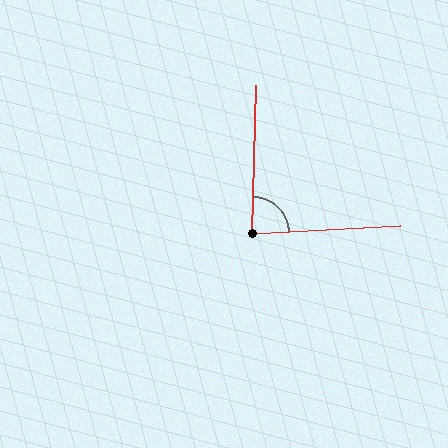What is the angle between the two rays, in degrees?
Approximately 86 degrees.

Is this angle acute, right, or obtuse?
It is approximately a right angle.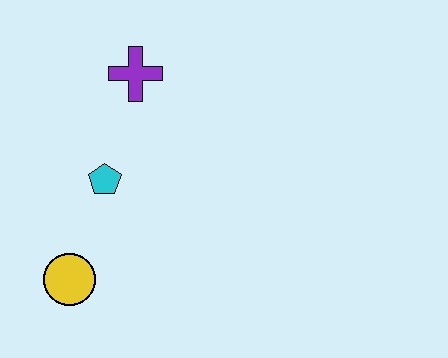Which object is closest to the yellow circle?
The cyan pentagon is closest to the yellow circle.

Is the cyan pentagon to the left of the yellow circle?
No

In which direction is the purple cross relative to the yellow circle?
The purple cross is above the yellow circle.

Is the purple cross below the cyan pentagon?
No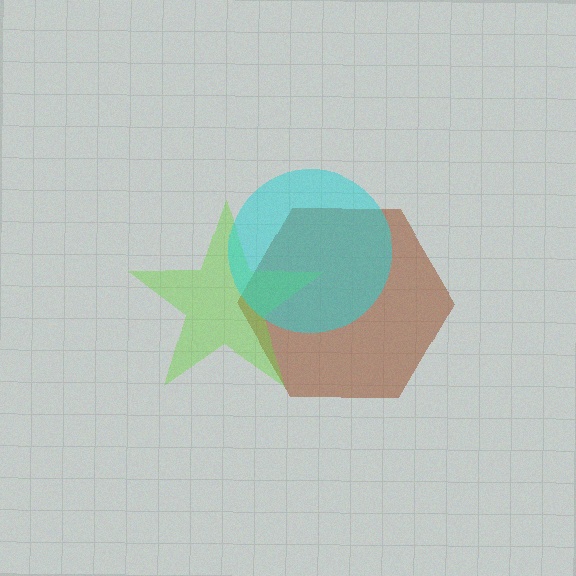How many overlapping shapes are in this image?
There are 3 overlapping shapes in the image.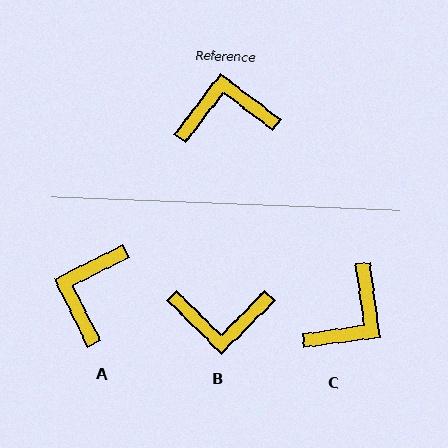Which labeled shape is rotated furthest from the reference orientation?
B, about 172 degrees away.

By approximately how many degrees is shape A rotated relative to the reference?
Approximately 63 degrees counter-clockwise.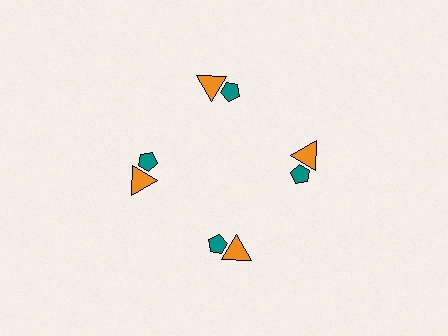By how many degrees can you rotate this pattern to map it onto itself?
The pattern maps onto itself every 90 degrees of rotation.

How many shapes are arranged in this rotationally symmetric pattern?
There are 8 shapes, arranged in 4 groups of 2.